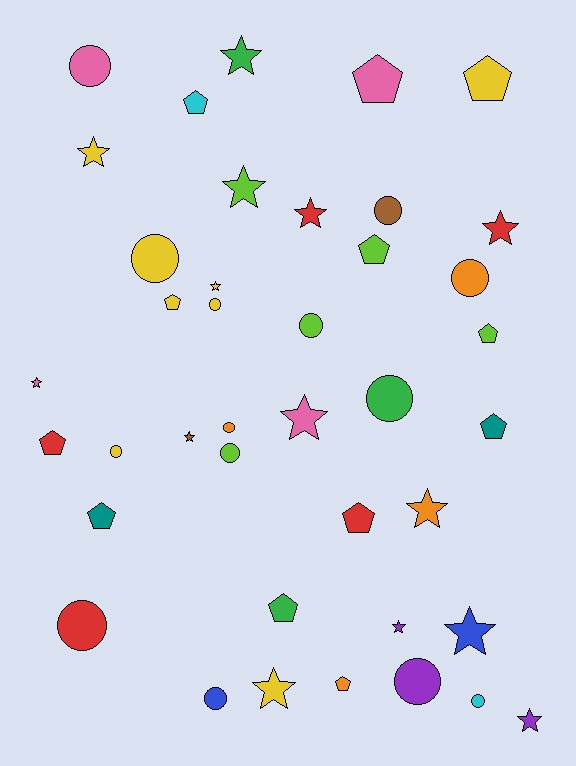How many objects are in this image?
There are 40 objects.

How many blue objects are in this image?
There are 2 blue objects.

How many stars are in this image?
There are 14 stars.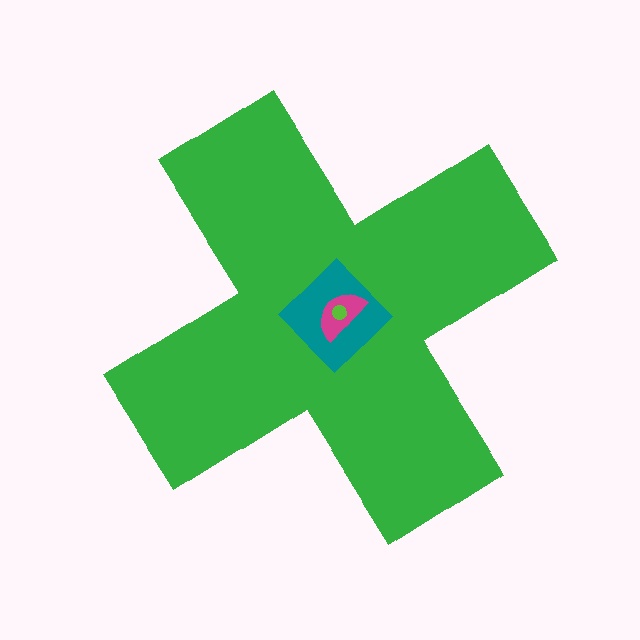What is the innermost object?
The lime circle.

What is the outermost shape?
The green cross.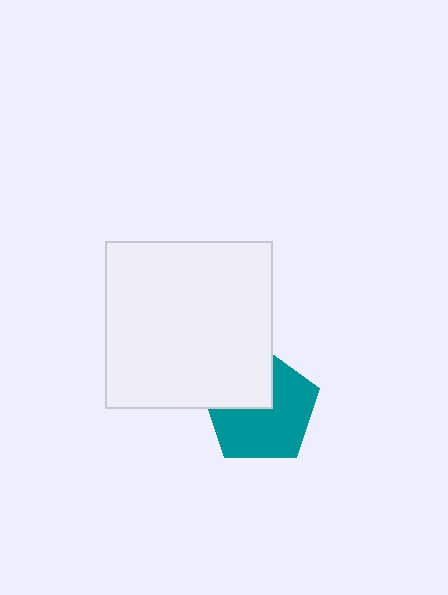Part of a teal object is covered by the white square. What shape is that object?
It is a pentagon.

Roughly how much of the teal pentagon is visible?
About half of it is visible (roughly 65%).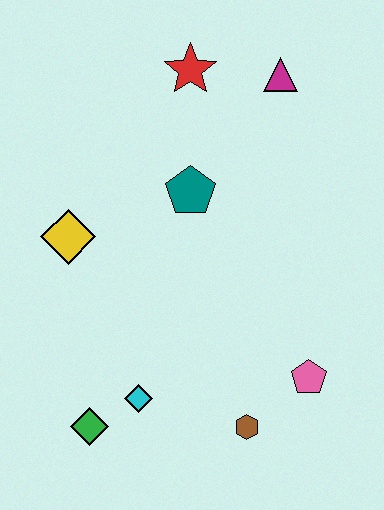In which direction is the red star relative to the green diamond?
The red star is above the green diamond.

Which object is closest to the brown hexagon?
The pink pentagon is closest to the brown hexagon.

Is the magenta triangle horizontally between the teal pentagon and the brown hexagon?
No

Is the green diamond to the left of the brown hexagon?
Yes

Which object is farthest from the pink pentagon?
The red star is farthest from the pink pentagon.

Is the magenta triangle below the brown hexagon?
No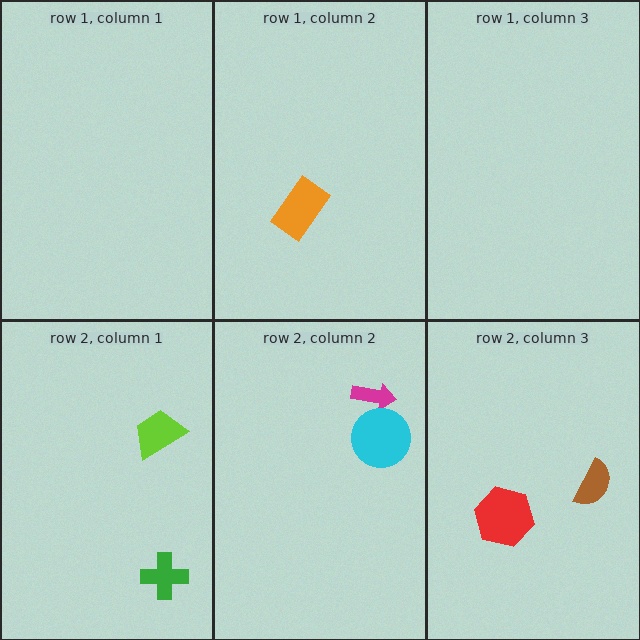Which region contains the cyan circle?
The row 2, column 2 region.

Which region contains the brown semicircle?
The row 2, column 3 region.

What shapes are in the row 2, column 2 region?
The magenta arrow, the cyan circle.